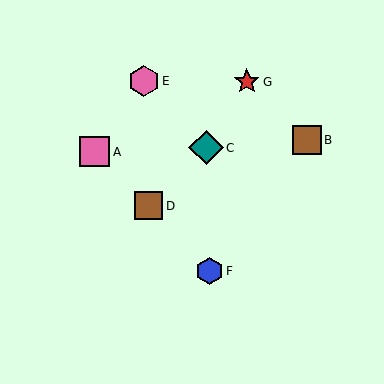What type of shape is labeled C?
Shape C is a teal diamond.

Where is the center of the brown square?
The center of the brown square is at (307, 140).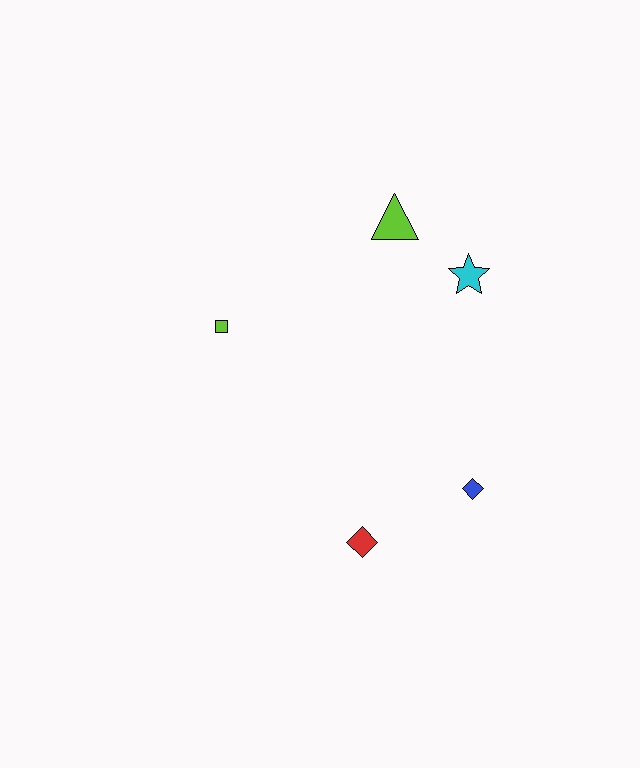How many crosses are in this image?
There are no crosses.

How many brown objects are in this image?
There are no brown objects.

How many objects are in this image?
There are 5 objects.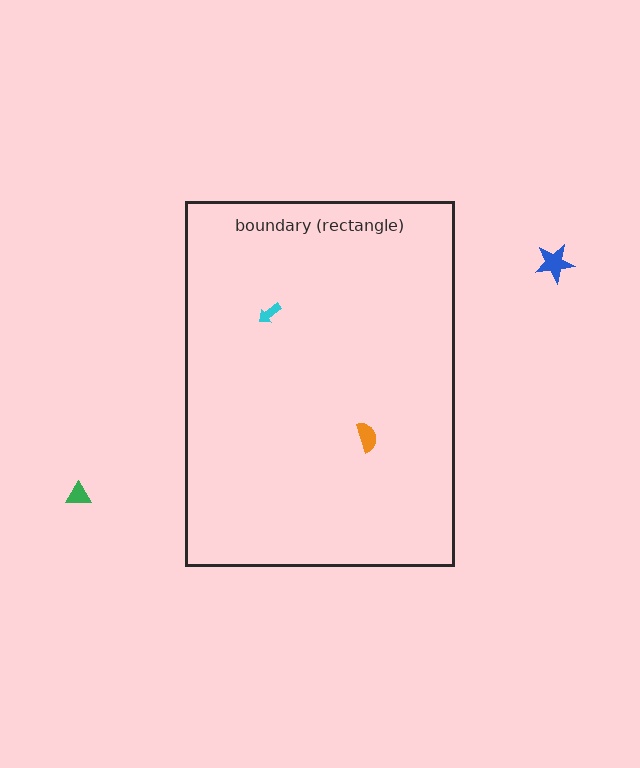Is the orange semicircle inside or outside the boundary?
Inside.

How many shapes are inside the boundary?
2 inside, 2 outside.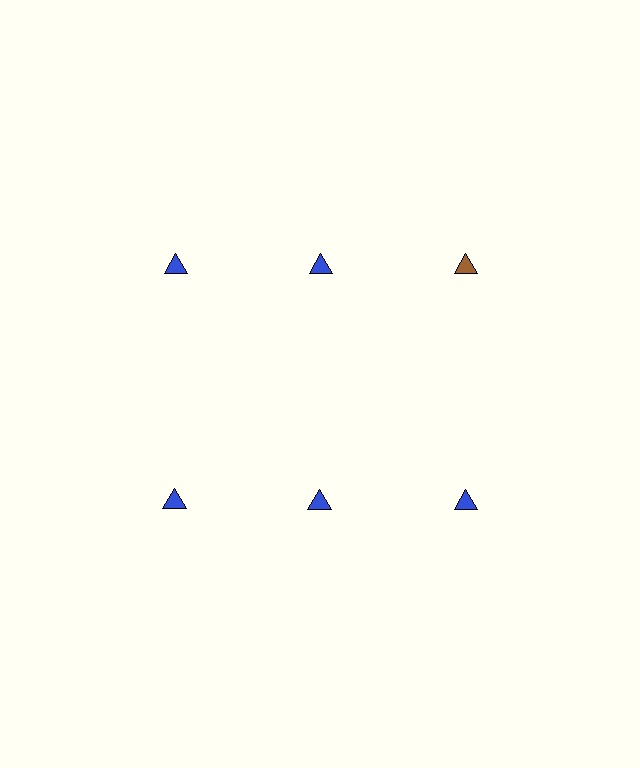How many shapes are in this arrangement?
There are 6 shapes arranged in a grid pattern.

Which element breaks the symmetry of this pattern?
The brown triangle in the top row, center column breaks the symmetry. All other shapes are blue triangles.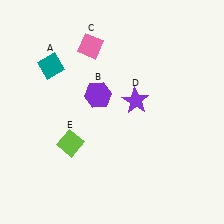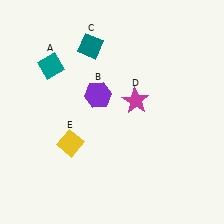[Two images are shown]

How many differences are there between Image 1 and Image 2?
There are 3 differences between the two images.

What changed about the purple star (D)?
In Image 1, D is purple. In Image 2, it changed to magenta.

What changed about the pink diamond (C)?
In Image 1, C is pink. In Image 2, it changed to teal.